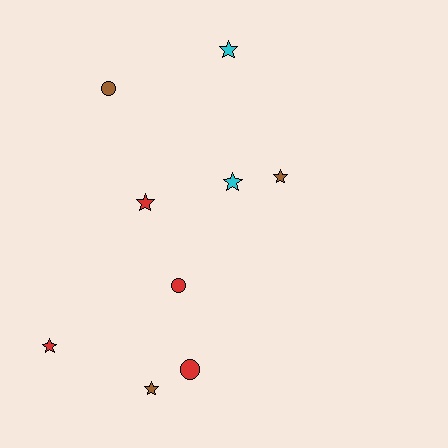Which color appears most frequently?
Red, with 4 objects.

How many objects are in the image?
There are 9 objects.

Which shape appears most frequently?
Star, with 6 objects.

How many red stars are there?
There are 2 red stars.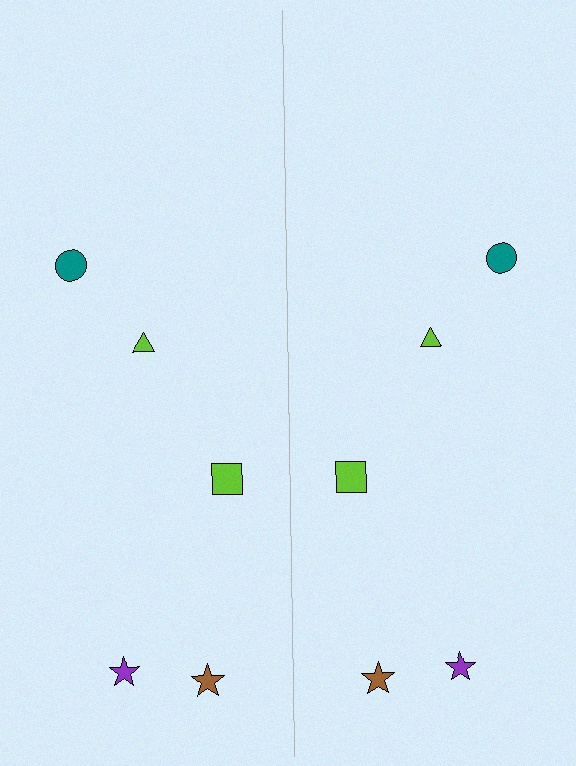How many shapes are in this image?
There are 10 shapes in this image.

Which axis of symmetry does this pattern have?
The pattern has a vertical axis of symmetry running through the center of the image.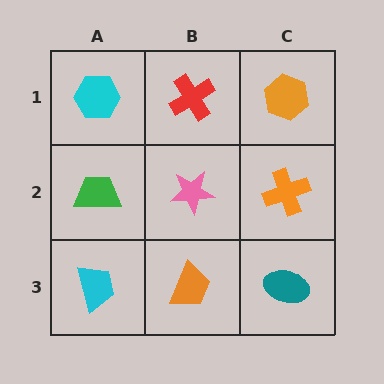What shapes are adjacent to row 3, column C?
An orange cross (row 2, column C), an orange trapezoid (row 3, column B).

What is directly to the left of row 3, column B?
A cyan trapezoid.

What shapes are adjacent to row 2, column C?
An orange hexagon (row 1, column C), a teal ellipse (row 3, column C), a pink star (row 2, column B).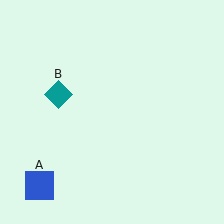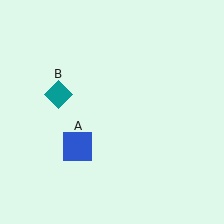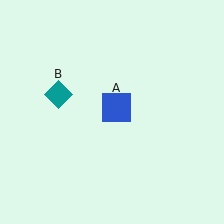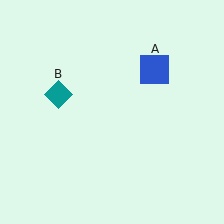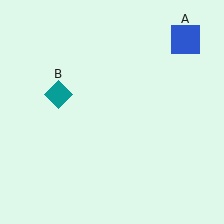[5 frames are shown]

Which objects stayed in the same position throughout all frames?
Teal diamond (object B) remained stationary.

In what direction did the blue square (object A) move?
The blue square (object A) moved up and to the right.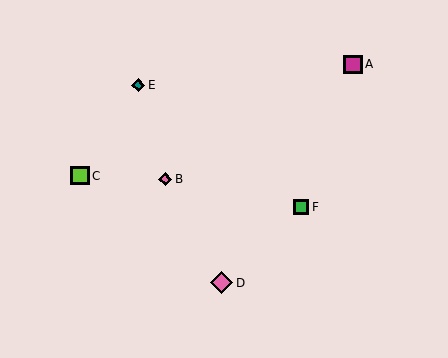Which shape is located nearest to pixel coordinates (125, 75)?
The teal diamond (labeled E) at (138, 85) is nearest to that location.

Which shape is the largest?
The pink diamond (labeled D) is the largest.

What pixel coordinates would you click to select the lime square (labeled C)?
Click at (80, 176) to select the lime square C.